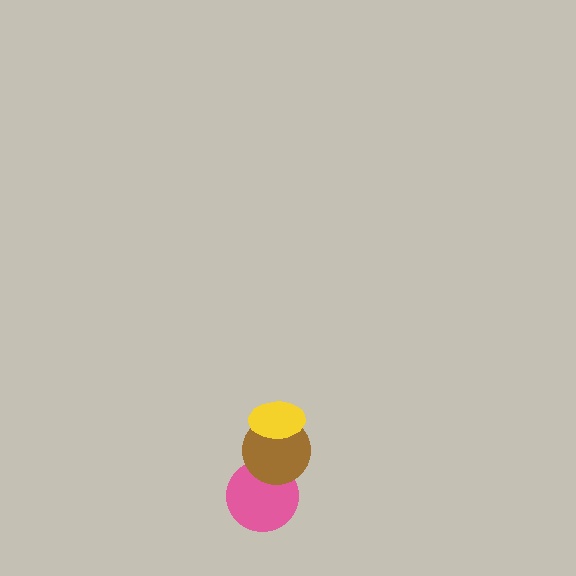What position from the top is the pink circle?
The pink circle is 3rd from the top.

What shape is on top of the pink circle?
The brown circle is on top of the pink circle.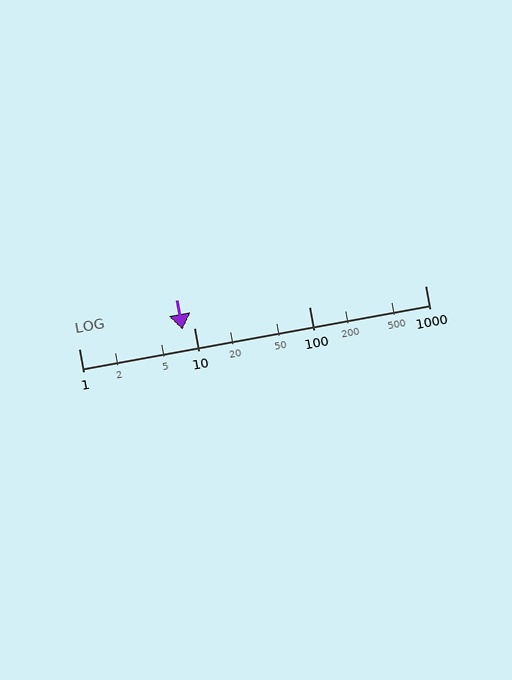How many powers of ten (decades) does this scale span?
The scale spans 3 decades, from 1 to 1000.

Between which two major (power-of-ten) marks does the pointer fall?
The pointer is between 1 and 10.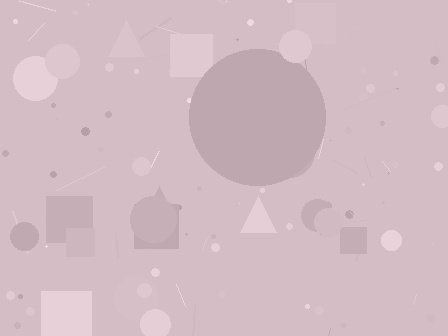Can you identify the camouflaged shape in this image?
The camouflaged shape is a circle.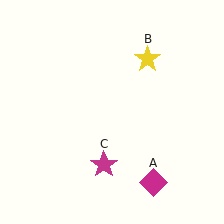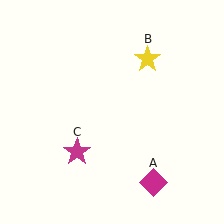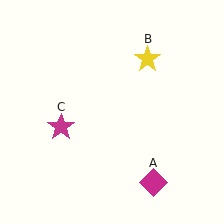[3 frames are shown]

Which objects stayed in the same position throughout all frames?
Magenta diamond (object A) and yellow star (object B) remained stationary.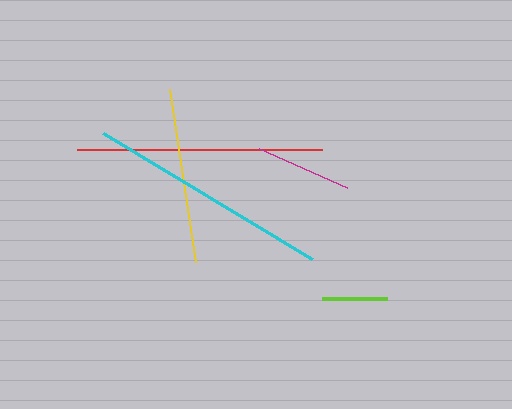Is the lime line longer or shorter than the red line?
The red line is longer than the lime line.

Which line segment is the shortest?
The lime line is the shortest at approximately 66 pixels.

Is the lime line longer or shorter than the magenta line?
The magenta line is longer than the lime line.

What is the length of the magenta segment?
The magenta segment is approximately 97 pixels long.